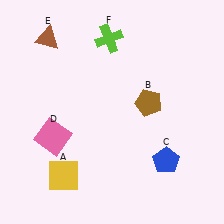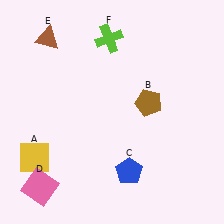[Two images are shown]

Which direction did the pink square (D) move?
The pink square (D) moved down.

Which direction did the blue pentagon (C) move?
The blue pentagon (C) moved left.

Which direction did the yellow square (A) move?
The yellow square (A) moved left.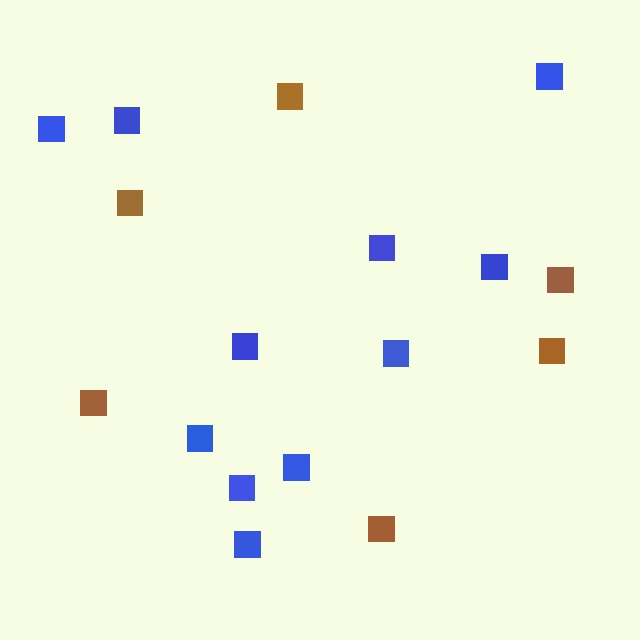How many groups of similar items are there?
There are 2 groups: one group of brown squares (6) and one group of blue squares (11).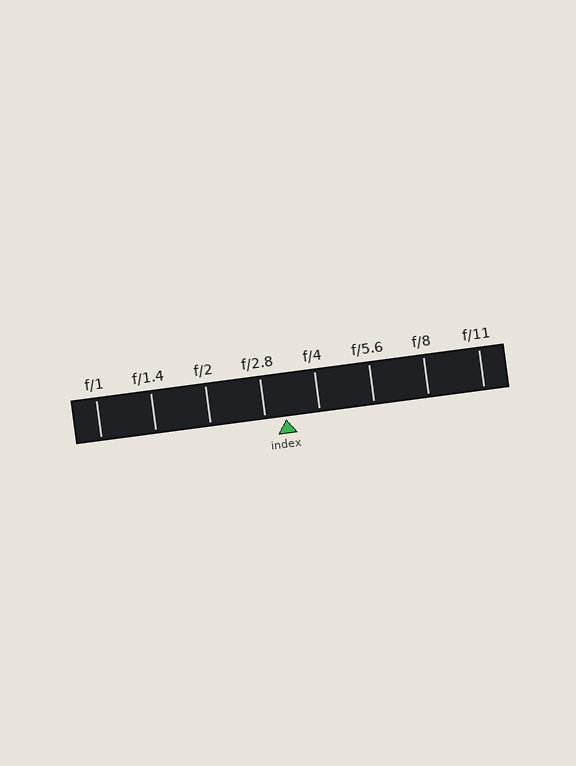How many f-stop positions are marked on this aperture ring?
There are 8 f-stop positions marked.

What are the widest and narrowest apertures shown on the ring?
The widest aperture shown is f/1 and the narrowest is f/11.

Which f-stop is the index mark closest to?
The index mark is closest to f/2.8.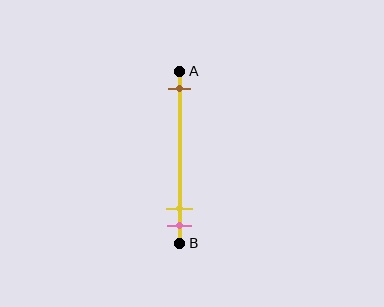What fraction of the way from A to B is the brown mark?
The brown mark is approximately 10% (0.1) of the way from A to B.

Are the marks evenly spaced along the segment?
No, the marks are not evenly spaced.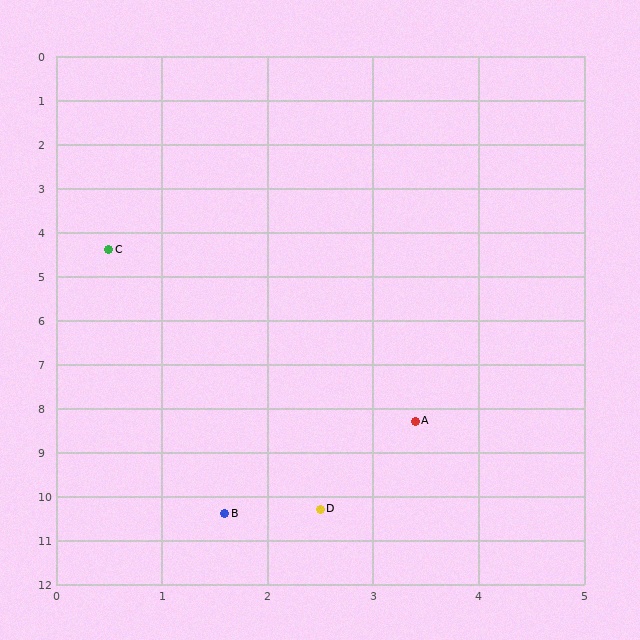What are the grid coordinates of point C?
Point C is at approximately (0.5, 4.4).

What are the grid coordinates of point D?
Point D is at approximately (2.5, 10.3).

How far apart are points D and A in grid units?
Points D and A are about 2.2 grid units apart.